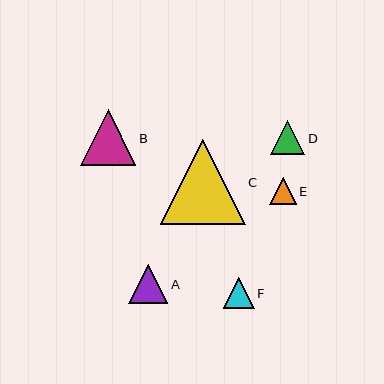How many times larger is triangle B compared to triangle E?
Triangle B is approximately 2.1 times the size of triangle E.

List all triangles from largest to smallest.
From largest to smallest: C, B, A, D, F, E.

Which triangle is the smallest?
Triangle E is the smallest with a size of approximately 26 pixels.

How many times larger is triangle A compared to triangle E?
Triangle A is approximately 1.5 times the size of triangle E.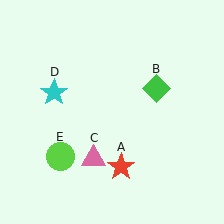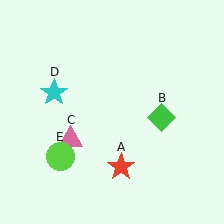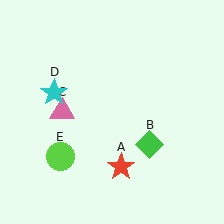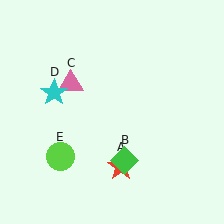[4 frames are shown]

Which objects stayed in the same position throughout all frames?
Red star (object A) and cyan star (object D) and lime circle (object E) remained stationary.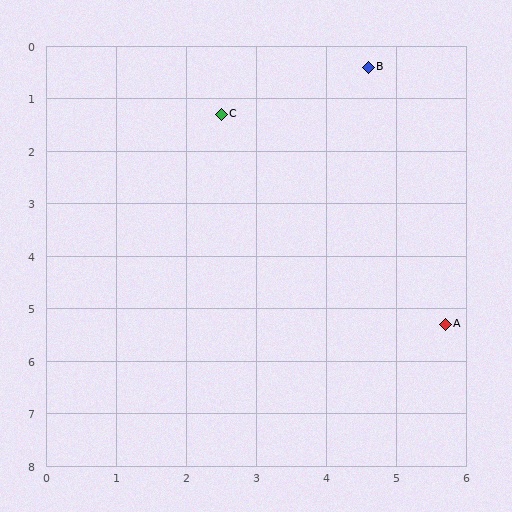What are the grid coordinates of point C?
Point C is at approximately (2.5, 1.3).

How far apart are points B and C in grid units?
Points B and C are about 2.3 grid units apart.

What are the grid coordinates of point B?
Point B is at approximately (4.6, 0.4).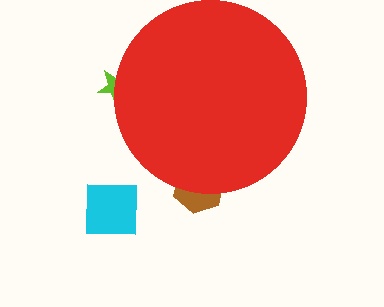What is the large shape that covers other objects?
A red circle.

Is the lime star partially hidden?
Yes, the lime star is partially hidden behind the red circle.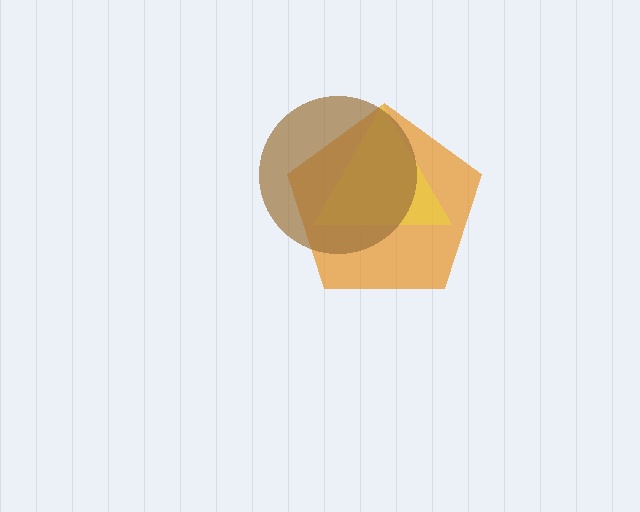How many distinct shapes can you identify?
There are 3 distinct shapes: an orange pentagon, a yellow triangle, a brown circle.